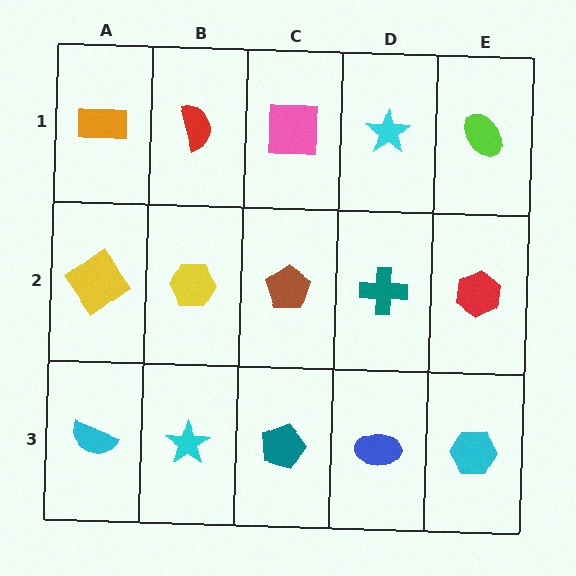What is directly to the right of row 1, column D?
A lime ellipse.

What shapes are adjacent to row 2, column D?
A cyan star (row 1, column D), a blue ellipse (row 3, column D), a brown pentagon (row 2, column C), a red hexagon (row 2, column E).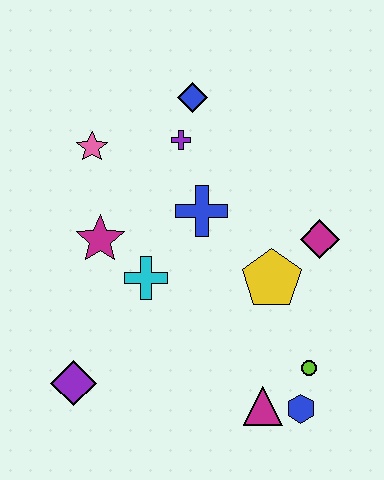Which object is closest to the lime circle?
The blue hexagon is closest to the lime circle.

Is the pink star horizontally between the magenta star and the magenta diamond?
No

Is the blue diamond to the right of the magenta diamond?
No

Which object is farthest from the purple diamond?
The blue diamond is farthest from the purple diamond.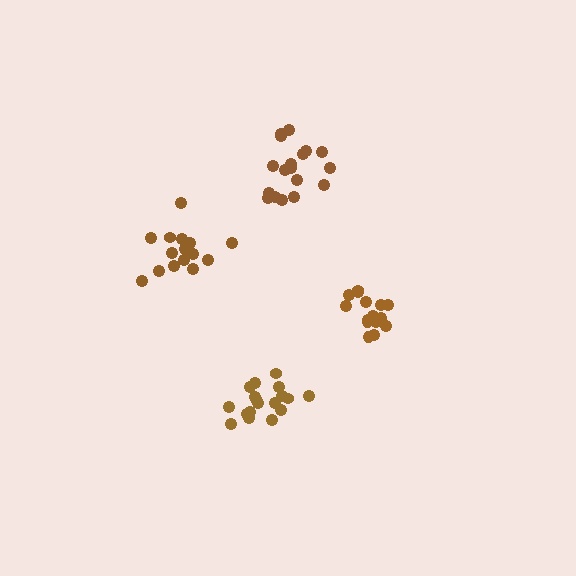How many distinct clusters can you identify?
There are 4 distinct clusters.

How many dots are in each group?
Group 1: 15 dots, Group 2: 18 dots, Group 3: 18 dots, Group 4: 15 dots (66 total).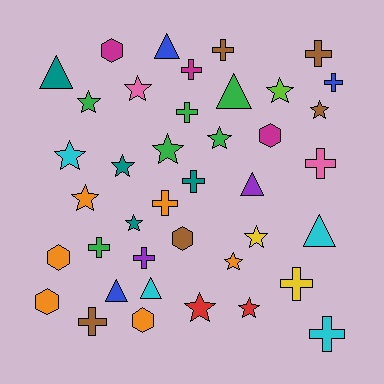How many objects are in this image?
There are 40 objects.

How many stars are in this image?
There are 14 stars.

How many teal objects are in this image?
There are 4 teal objects.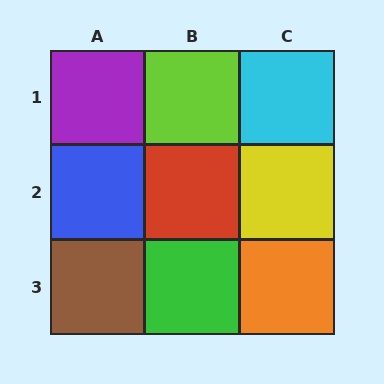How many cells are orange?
1 cell is orange.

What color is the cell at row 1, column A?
Purple.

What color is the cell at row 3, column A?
Brown.